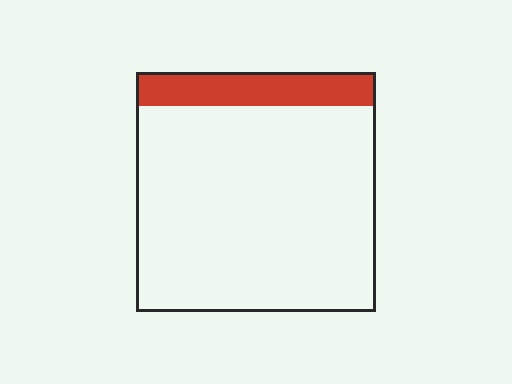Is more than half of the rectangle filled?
No.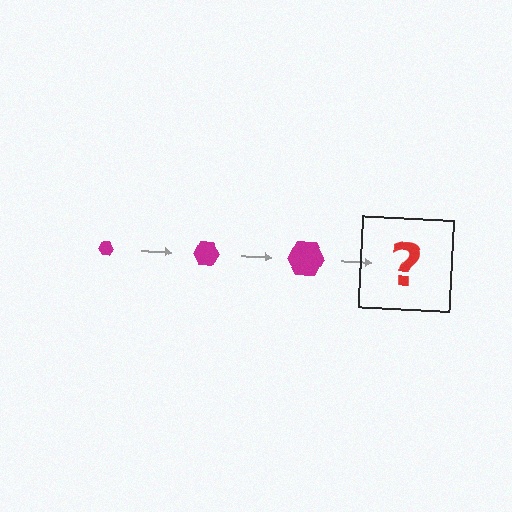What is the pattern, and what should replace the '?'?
The pattern is that the hexagon gets progressively larger each step. The '?' should be a magenta hexagon, larger than the previous one.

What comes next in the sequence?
The next element should be a magenta hexagon, larger than the previous one.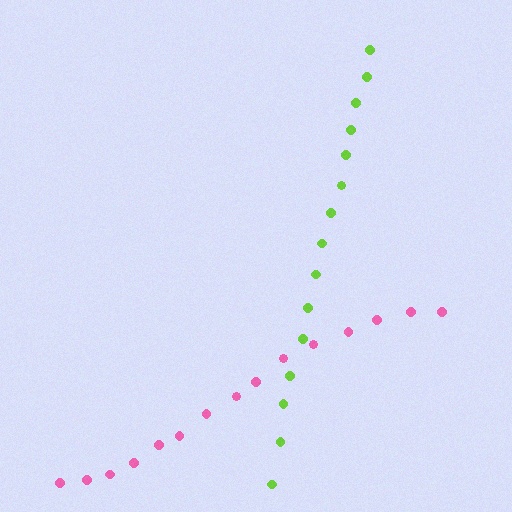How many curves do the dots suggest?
There are 2 distinct paths.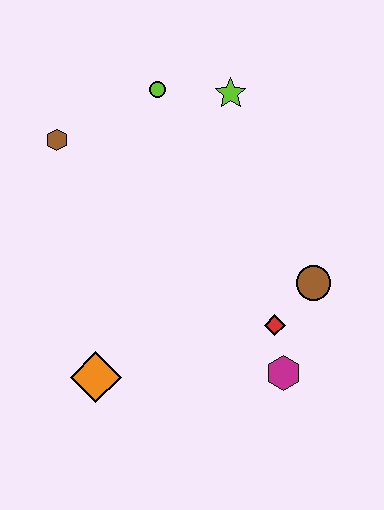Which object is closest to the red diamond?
The magenta hexagon is closest to the red diamond.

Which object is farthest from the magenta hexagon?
The brown hexagon is farthest from the magenta hexagon.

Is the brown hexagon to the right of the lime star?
No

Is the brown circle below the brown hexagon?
Yes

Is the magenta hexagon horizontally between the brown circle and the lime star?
Yes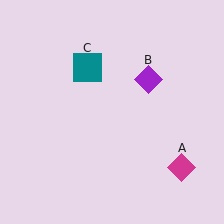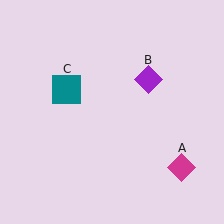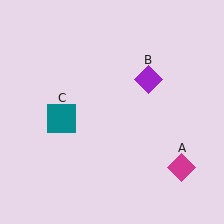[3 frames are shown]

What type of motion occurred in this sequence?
The teal square (object C) rotated counterclockwise around the center of the scene.